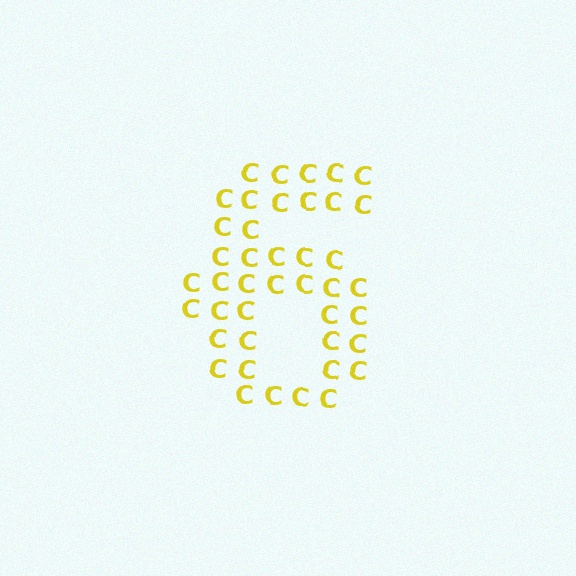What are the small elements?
The small elements are letter C's.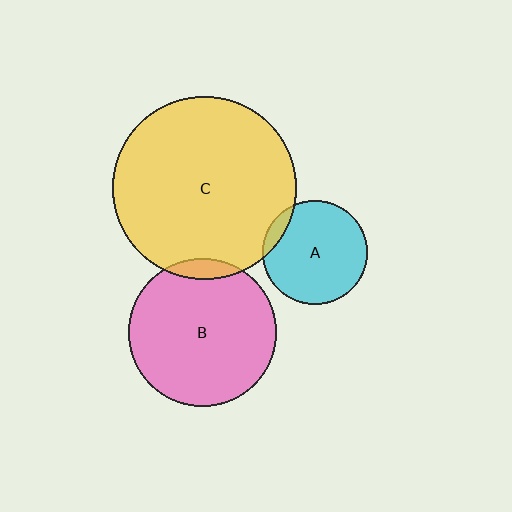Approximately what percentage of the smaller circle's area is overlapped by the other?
Approximately 10%.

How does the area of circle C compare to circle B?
Approximately 1.5 times.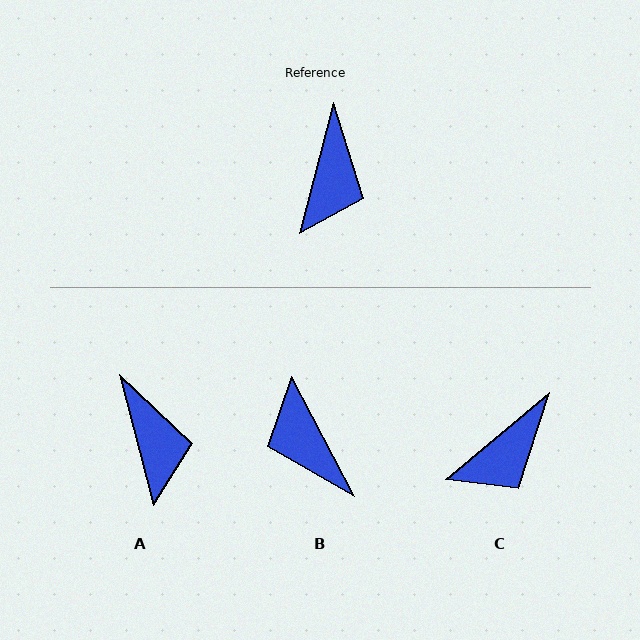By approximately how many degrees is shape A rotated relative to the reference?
Approximately 29 degrees counter-clockwise.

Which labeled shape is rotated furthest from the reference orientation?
B, about 138 degrees away.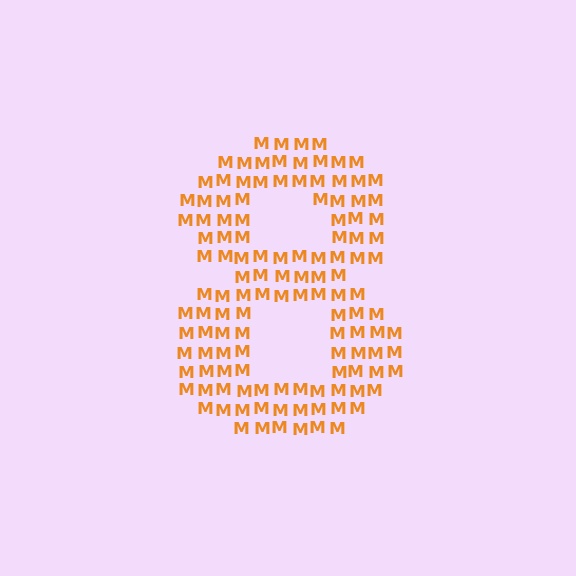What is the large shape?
The large shape is the digit 8.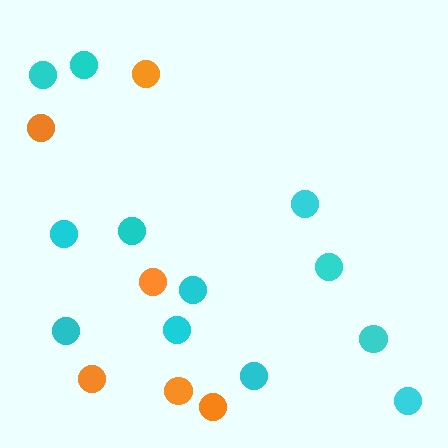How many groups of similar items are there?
There are 2 groups: one group of cyan circles (12) and one group of orange circles (6).